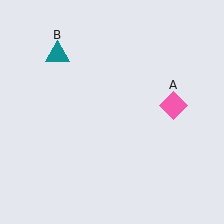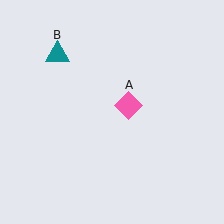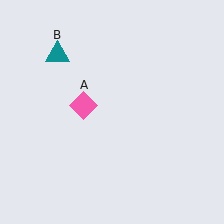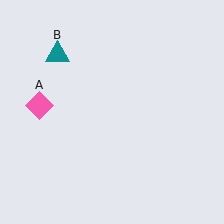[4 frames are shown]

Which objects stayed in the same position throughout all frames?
Teal triangle (object B) remained stationary.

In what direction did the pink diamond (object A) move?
The pink diamond (object A) moved left.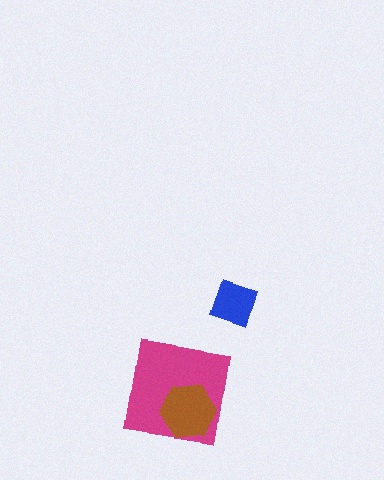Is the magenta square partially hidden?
Yes, it is partially covered by another shape.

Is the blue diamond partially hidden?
No, no other shape covers it.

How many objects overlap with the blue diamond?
0 objects overlap with the blue diamond.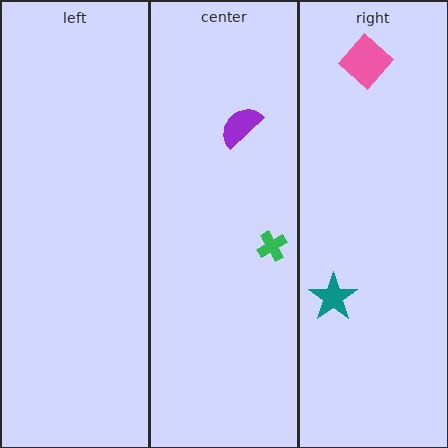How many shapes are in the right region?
2.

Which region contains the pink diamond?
The right region.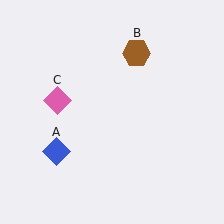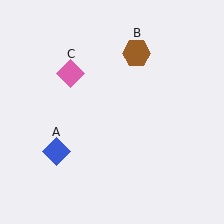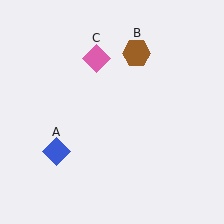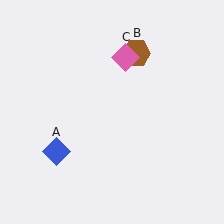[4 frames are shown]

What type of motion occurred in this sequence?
The pink diamond (object C) rotated clockwise around the center of the scene.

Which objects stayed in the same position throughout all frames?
Blue diamond (object A) and brown hexagon (object B) remained stationary.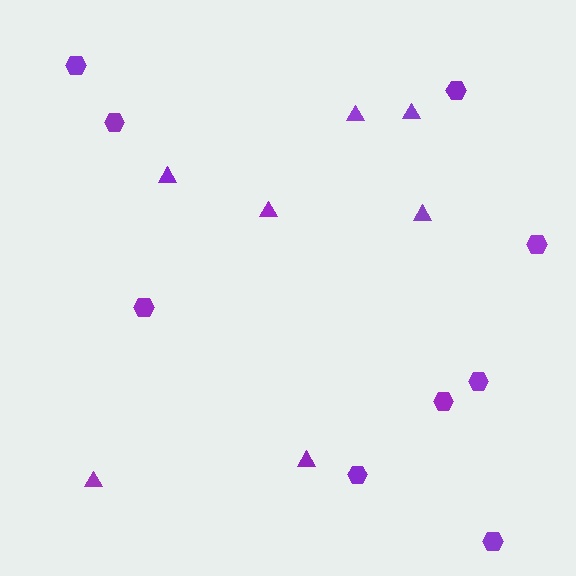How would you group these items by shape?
There are 2 groups: one group of triangles (7) and one group of hexagons (9).